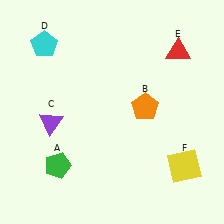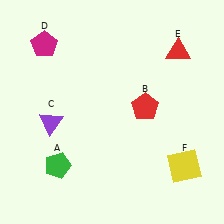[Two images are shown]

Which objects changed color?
B changed from orange to red. D changed from cyan to magenta.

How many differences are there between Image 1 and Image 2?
There are 2 differences between the two images.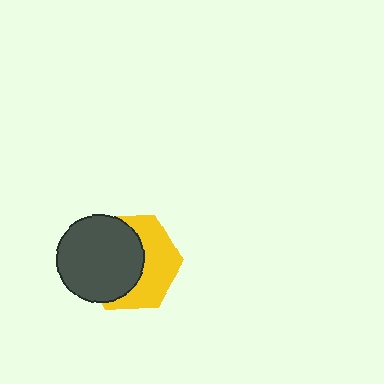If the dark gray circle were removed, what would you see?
You would see the complete yellow hexagon.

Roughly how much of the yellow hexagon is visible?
About half of it is visible (roughly 46%).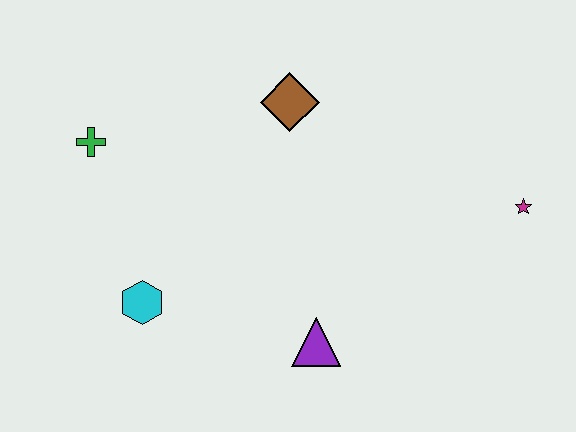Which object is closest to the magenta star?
The purple triangle is closest to the magenta star.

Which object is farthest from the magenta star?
The green cross is farthest from the magenta star.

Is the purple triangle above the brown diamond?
No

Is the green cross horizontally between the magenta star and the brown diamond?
No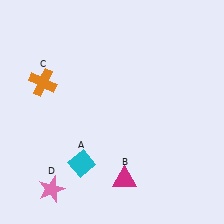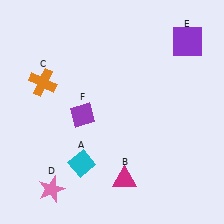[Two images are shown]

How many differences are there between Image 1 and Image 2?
There are 2 differences between the two images.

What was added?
A purple square (E), a purple diamond (F) were added in Image 2.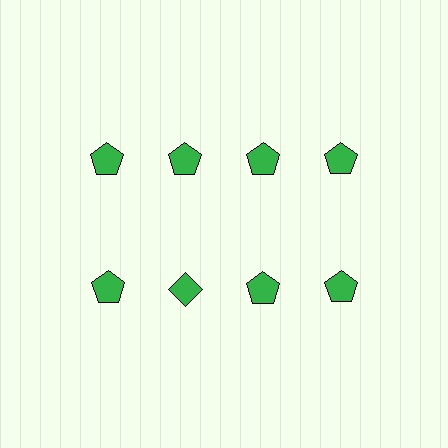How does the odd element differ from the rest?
It has a different shape: diamond instead of pentagon.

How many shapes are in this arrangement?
There are 8 shapes arranged in a grid pattern.